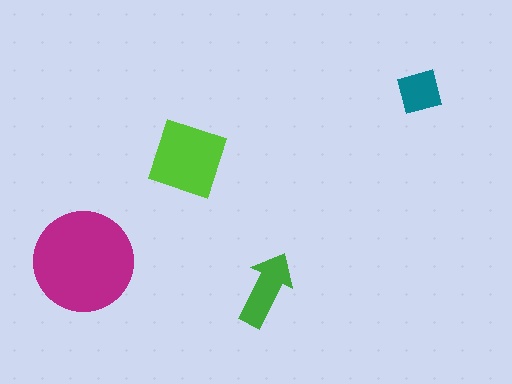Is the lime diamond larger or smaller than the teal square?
Larger.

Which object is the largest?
The magenta circle.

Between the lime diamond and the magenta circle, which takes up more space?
The magenta circle.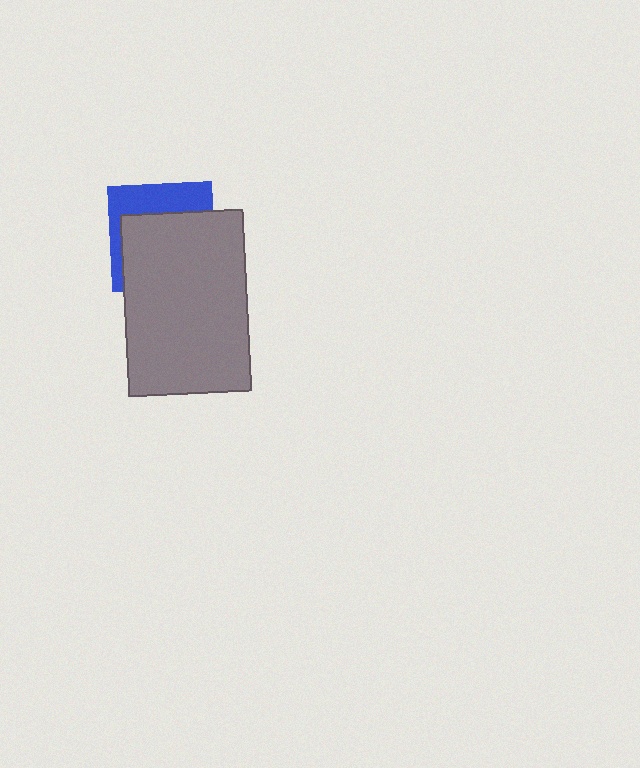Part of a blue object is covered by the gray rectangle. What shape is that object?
It is a square.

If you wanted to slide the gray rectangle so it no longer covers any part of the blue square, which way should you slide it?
Slide it down — that is the most direct way to separate the two shapes.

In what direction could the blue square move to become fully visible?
The blue square could move up. That would shift it out from behind the gray rectangle entirely.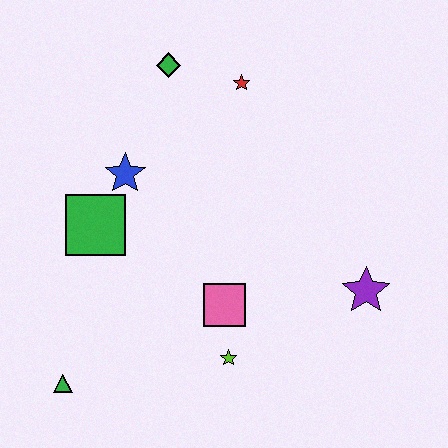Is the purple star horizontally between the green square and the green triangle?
No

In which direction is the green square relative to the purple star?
The green square is to the left of the purple star.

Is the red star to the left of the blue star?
No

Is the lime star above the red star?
No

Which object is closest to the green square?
The blue star is closest to the green square.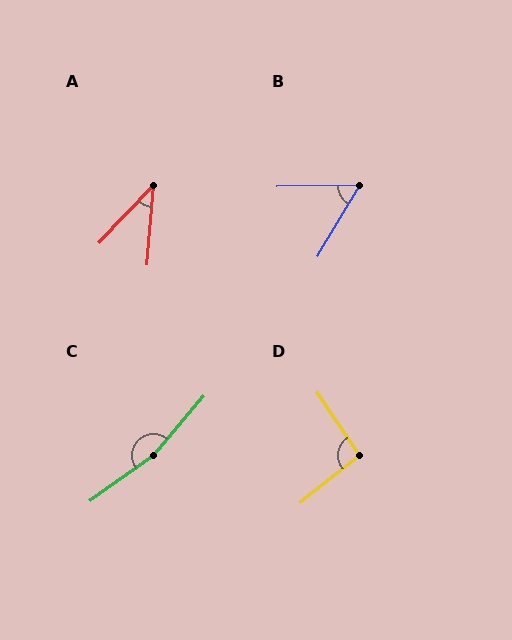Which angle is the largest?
C, at approximately 166 degrees.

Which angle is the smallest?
A, at approximately 39 degrees.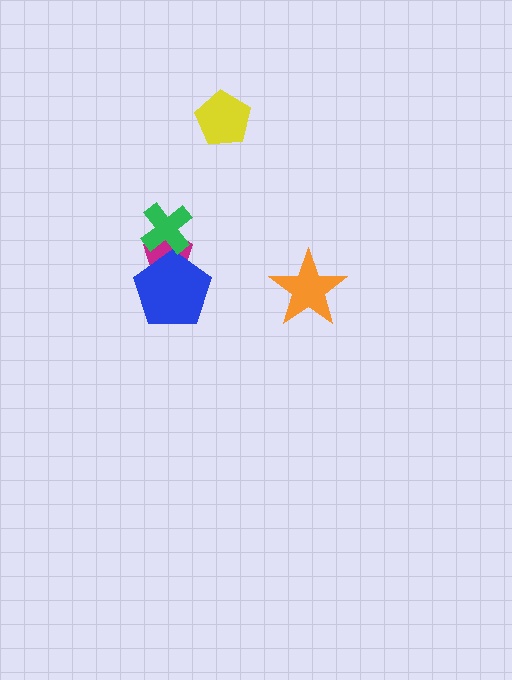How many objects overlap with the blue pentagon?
1 object overlaps with the blue pentagon.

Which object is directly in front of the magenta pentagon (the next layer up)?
The blue pentagon is directly in front of the magenta pentagon.